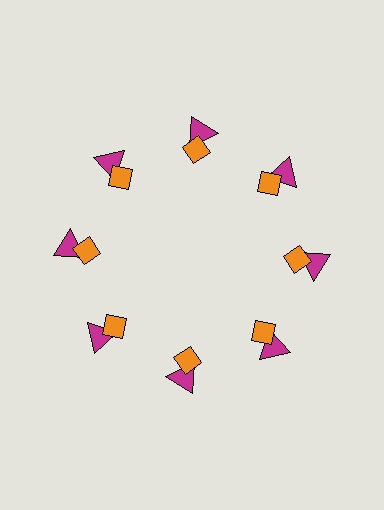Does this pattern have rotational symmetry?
Yes, this pattern has 8-fold rotational symmetry. It looks the same after rotating 45 degrees around the center.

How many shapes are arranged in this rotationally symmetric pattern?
There are 16 shapes, arranged in 8 groups of 2.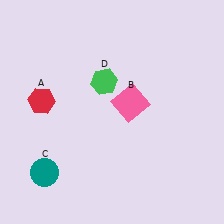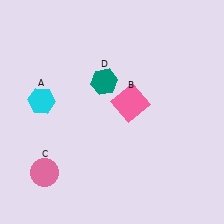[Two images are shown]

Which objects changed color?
A changed from red to cyan. C changed from teal to pink. D changed from green to teal.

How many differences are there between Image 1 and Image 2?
There are 3 differences between the two images.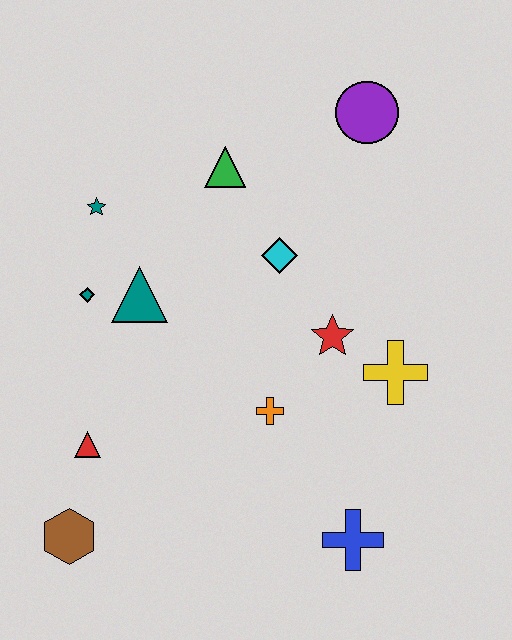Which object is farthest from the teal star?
The blue cross is farthest from the teal star.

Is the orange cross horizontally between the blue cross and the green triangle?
Yes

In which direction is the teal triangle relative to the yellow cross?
The teal triangle is to the left of the yellow cross.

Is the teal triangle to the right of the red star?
No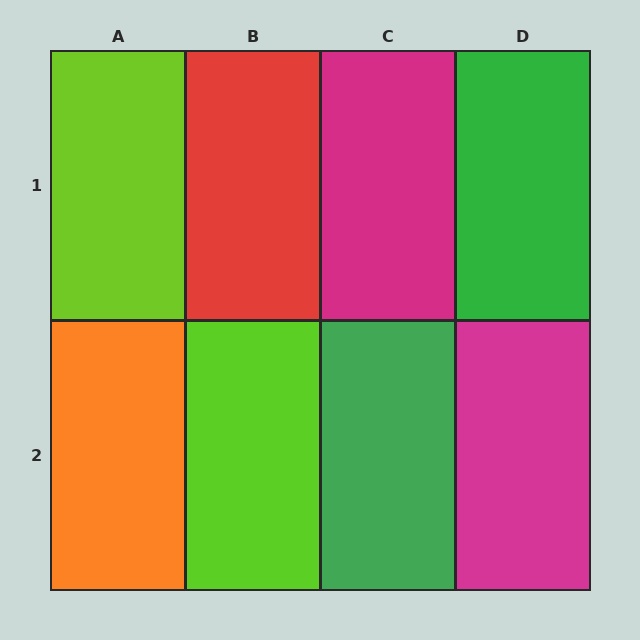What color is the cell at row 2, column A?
Orange.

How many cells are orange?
1 cell is orange.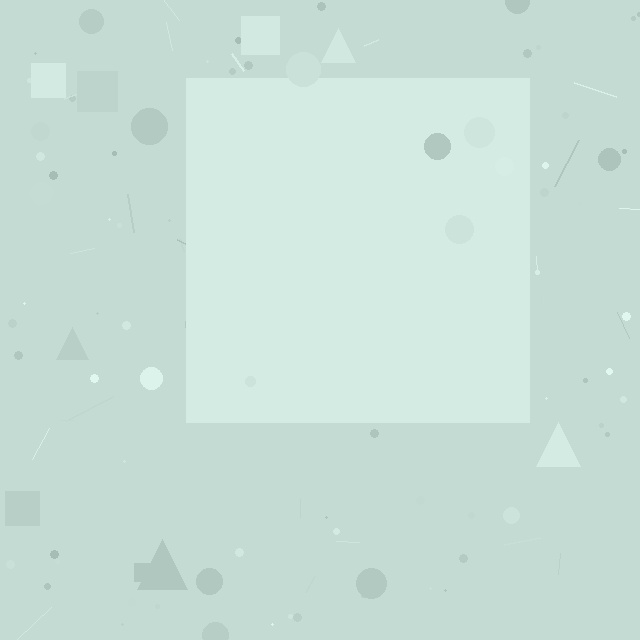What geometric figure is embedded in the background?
A square is embedded in the background.